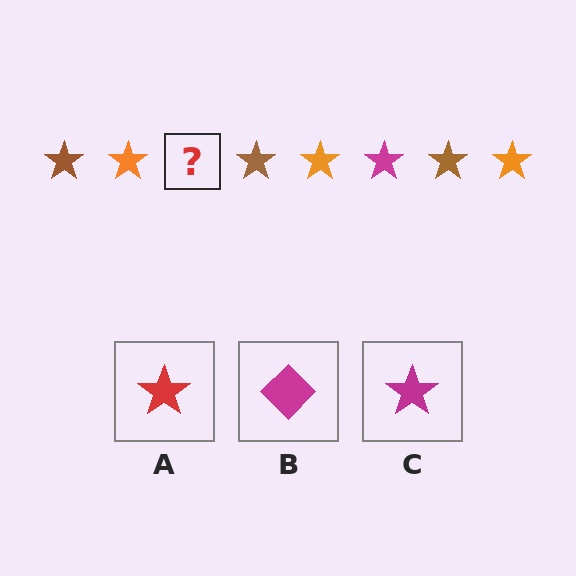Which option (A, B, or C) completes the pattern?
C.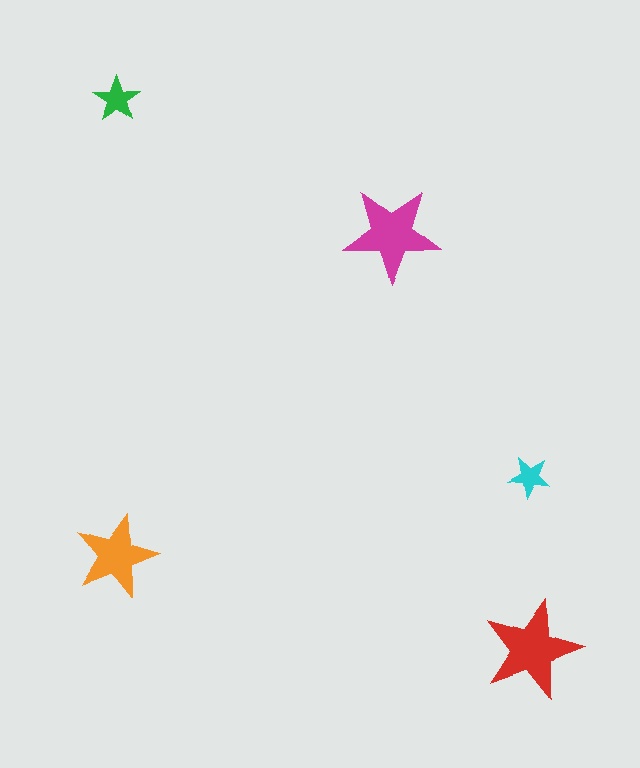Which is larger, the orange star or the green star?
The orange one.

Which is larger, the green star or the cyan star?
The green one.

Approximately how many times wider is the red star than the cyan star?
About 2.5 times wider.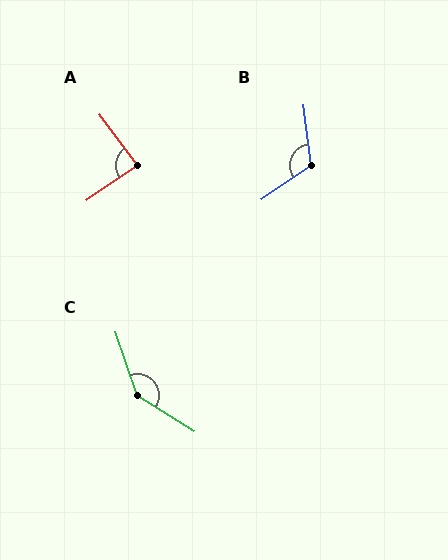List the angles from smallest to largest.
A (88°), B (117°), C (141°).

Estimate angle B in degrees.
Approximately 117 degrees.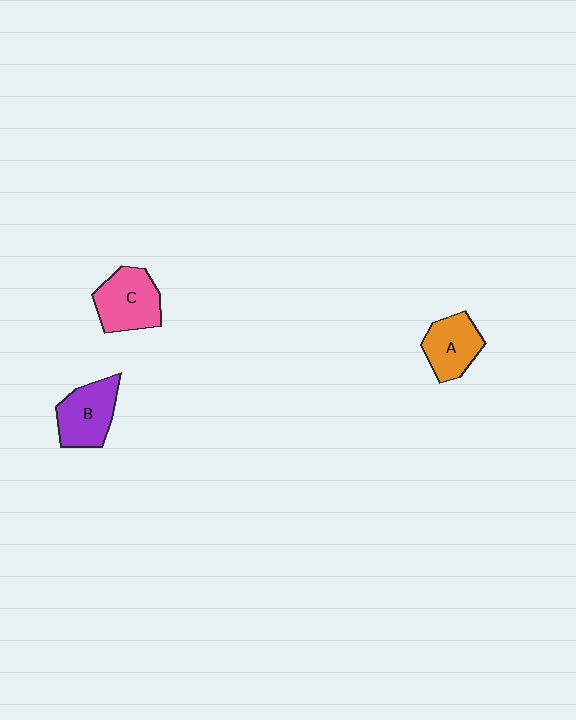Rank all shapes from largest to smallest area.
From largest to smallest: C (pink), B (purple), A (orange).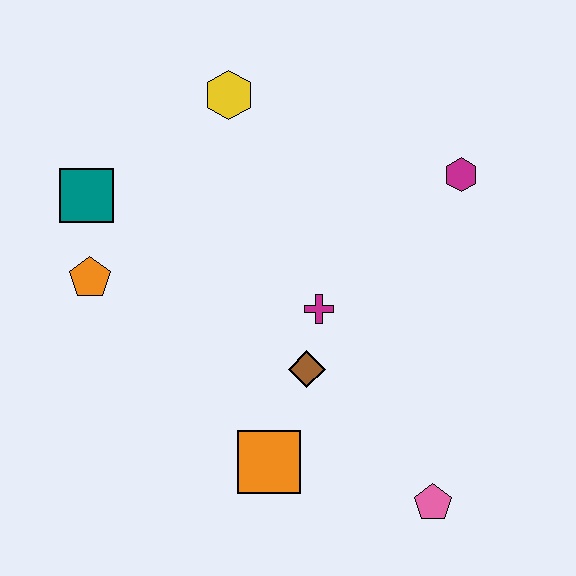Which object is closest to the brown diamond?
The magenta cross is closest to the brown diamond.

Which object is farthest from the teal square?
The pink pentagon is farthest from the teal square.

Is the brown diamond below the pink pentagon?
No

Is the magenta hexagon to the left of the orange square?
No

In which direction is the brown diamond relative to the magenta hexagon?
The brown diamond is below the magenta hexagon.